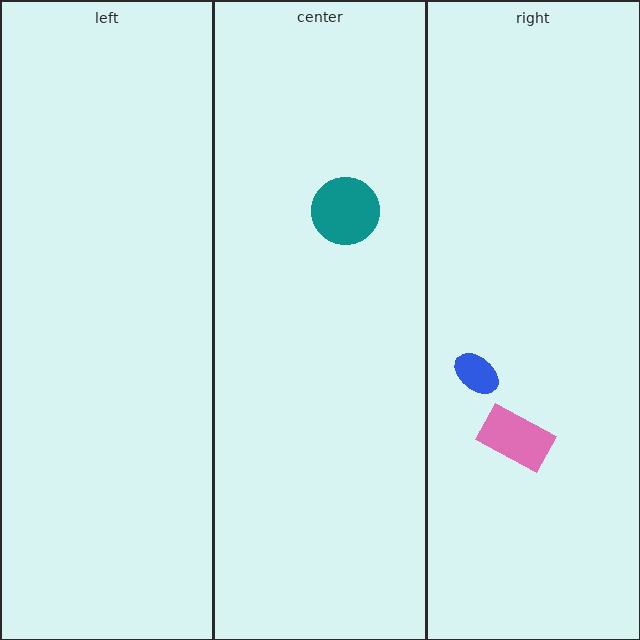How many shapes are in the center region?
1.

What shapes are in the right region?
The pink rectangle, the blue ellipse.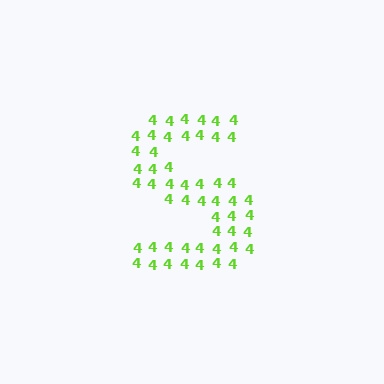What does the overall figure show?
The overall figure shows the letter S.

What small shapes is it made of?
It is made of small digit 4's.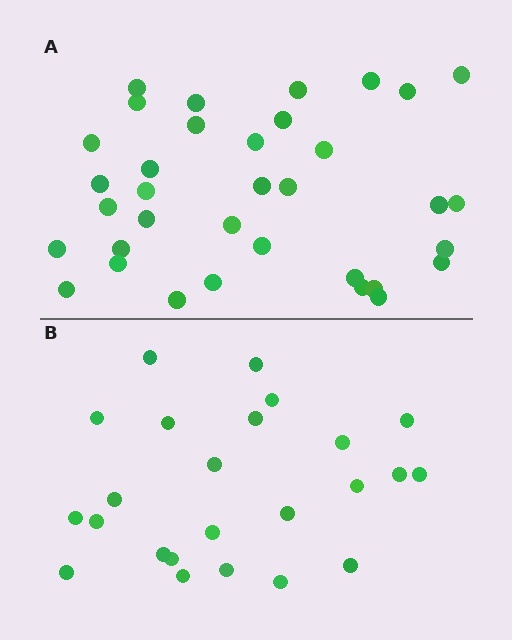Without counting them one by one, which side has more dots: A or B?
Region A (the top region) has more dots.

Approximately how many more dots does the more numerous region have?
Region A has roughly 12 or so more dots than region B.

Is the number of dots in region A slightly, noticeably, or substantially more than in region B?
Region A has substantially more. The ratio is roughly 1.5 to 1.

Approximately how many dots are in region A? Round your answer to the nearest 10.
About 40 dots. (The exact count is 35, which rounds to 40.)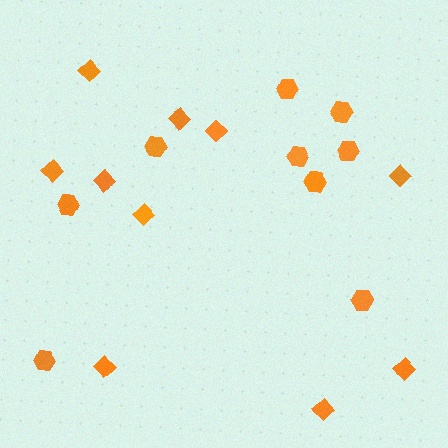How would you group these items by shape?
There are 2 groups: one group of diamonds (10) and one group of hexagons (9).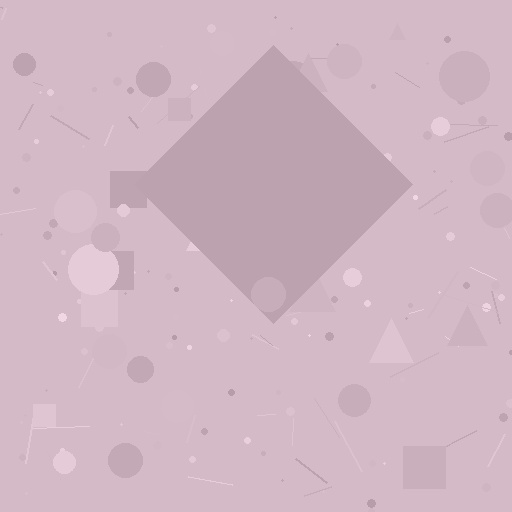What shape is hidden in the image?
A diamond is hidden in the image.